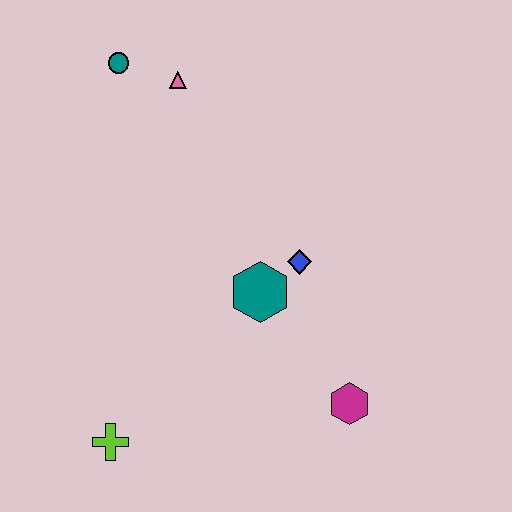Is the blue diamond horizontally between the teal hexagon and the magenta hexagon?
Yes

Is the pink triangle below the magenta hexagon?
No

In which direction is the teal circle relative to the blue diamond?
The teal circle is above the blue diamond.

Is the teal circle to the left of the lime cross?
No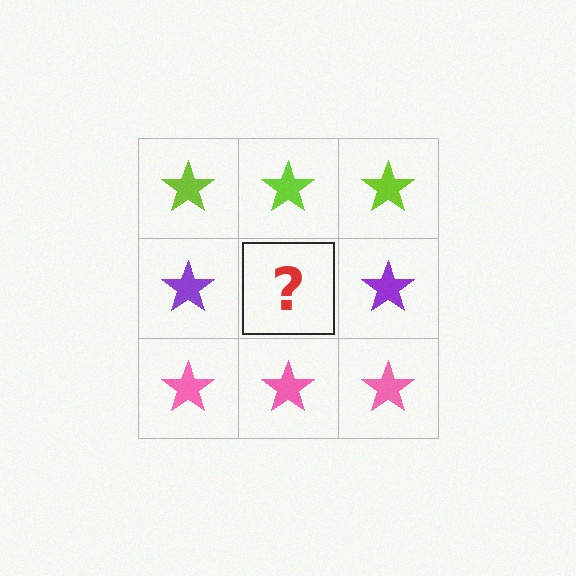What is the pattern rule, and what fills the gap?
The rule is that each row has a consistent color. The gap should be filled with a purple star.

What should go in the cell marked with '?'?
The missing cell should contain a purple star.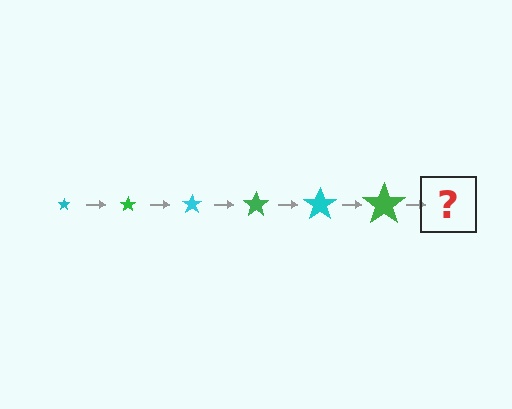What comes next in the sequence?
The next element should be a cyan star, larger than the previous one.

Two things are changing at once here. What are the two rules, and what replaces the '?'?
The two rules are that the star grows larger each step and the color cycles through cyan and green. The '?' should be a cyan star, larger than the previous one.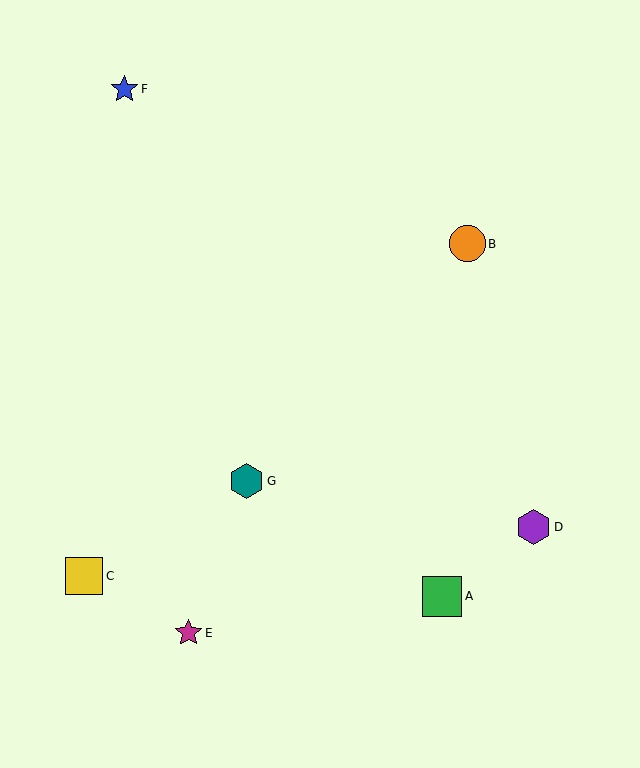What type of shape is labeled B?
Shape B is an orange circle.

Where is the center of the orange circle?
The center of the orange circle is at (467, 244).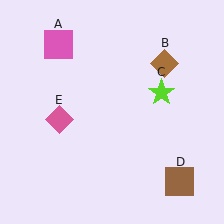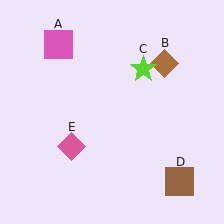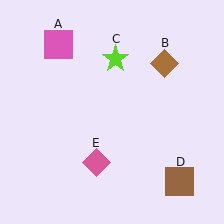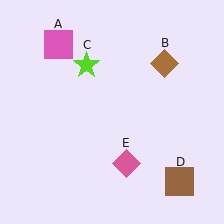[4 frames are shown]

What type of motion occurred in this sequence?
The lime star (object C), pink diamond (object E) rotated counterclockwise around the center of the scene.